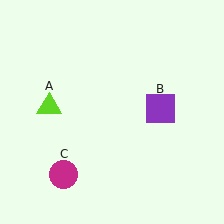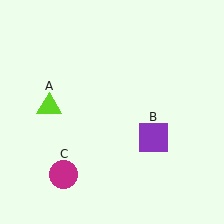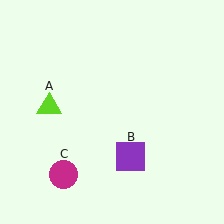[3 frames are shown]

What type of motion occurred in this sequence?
The purple square (object B) rotated clockwise around the center of the scene.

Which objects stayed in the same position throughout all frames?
Lime triangle (object A) and magenta circle (object C) remained stationary.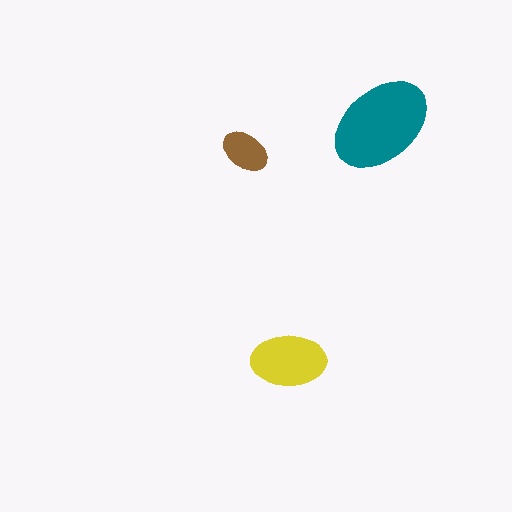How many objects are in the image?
There are 3 objects in the image.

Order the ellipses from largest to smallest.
the teal one, the yellow one, the brown one.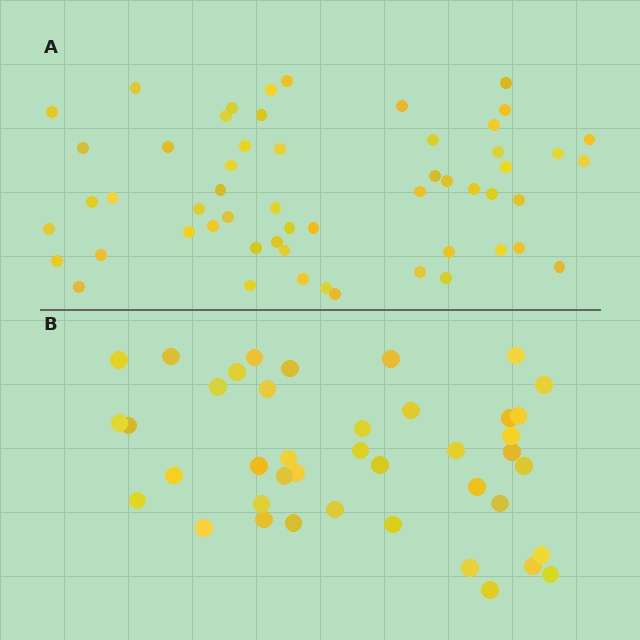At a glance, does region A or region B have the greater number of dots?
Region A (the top region) has more dots.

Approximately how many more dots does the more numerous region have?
Region A has approximately 15 more dots than region B.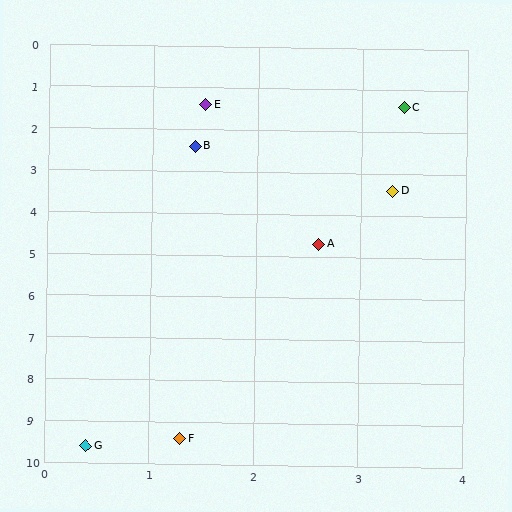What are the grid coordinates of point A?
Point A is at approximately (2.6, 4.7).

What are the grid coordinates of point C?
Point C is at approximately (3.4, 1.4).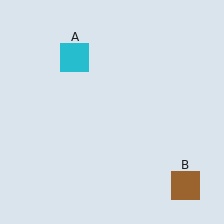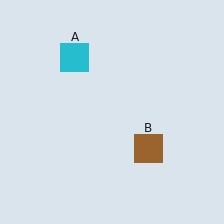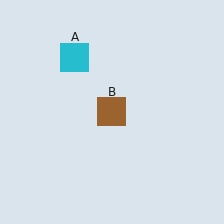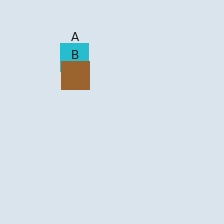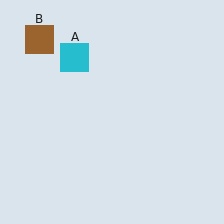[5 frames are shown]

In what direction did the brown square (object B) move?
The brown square (object B) moved up and to the left.